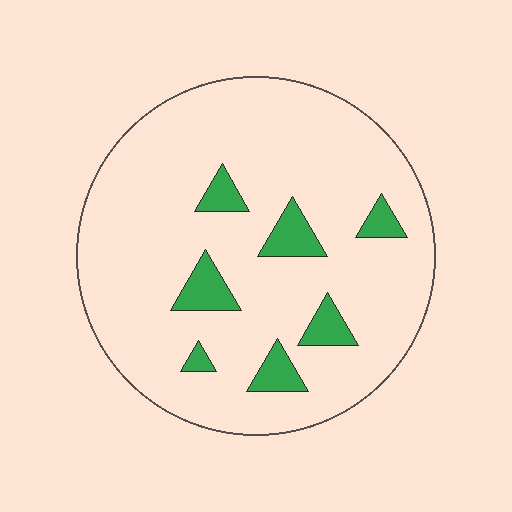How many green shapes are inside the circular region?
7.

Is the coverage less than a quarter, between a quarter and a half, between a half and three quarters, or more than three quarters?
Less than a quarter.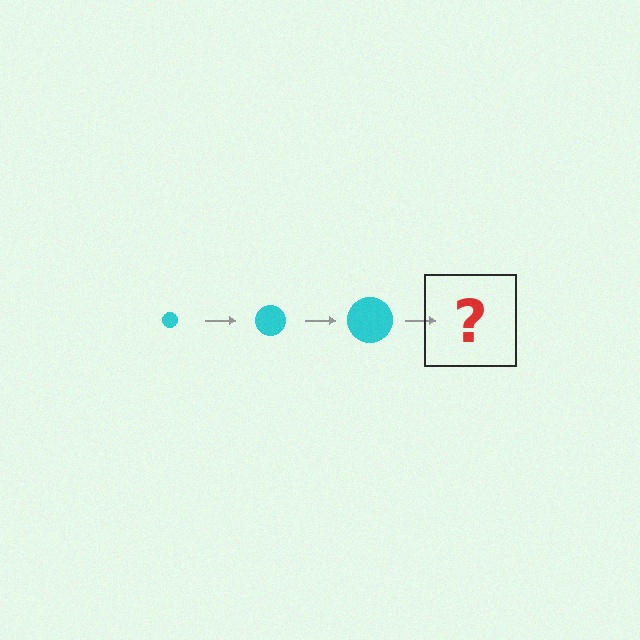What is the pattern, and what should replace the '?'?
The pattern is that the circle gets progressively larger each step. The '?' should be a cyan circle, larger than the previous one.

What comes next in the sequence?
The next element should be a cyan circle, larger than the previous one.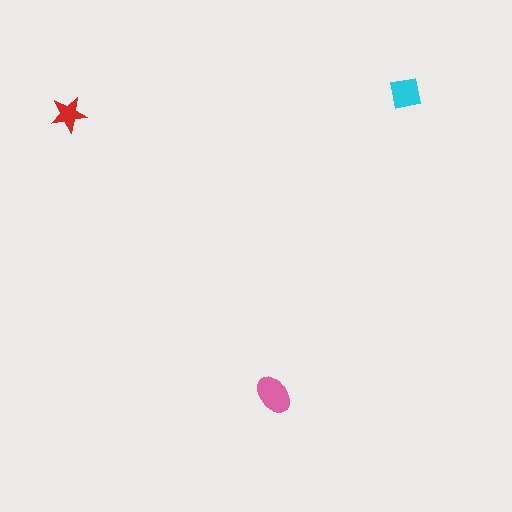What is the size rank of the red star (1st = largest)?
3rd.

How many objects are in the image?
There are 3 objects in the image.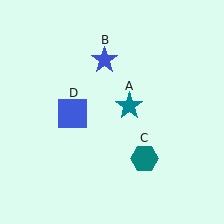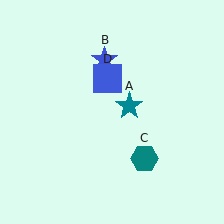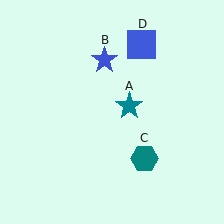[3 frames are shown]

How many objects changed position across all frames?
1 object changed position: blue square (object D).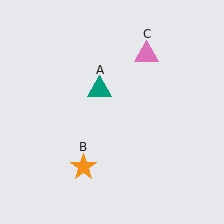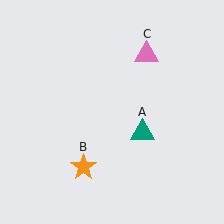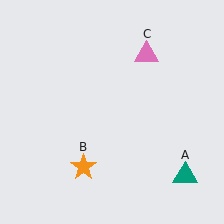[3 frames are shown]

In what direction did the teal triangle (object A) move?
The teal triangle (object A) moved down and to the right.